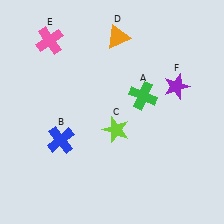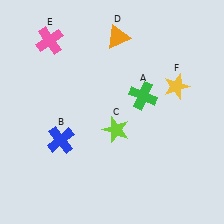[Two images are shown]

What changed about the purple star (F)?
In Image 1, F is purple. In Image 2, it changed to yellow.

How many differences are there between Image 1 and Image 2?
There is 1 difference between the two images.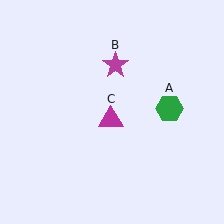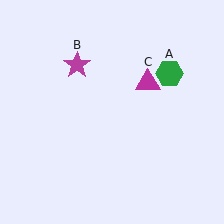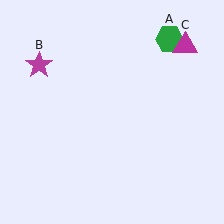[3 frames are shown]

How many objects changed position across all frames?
3 objects changed position: green hexagon (object A), magenta star (object B), magenta triangle (object C).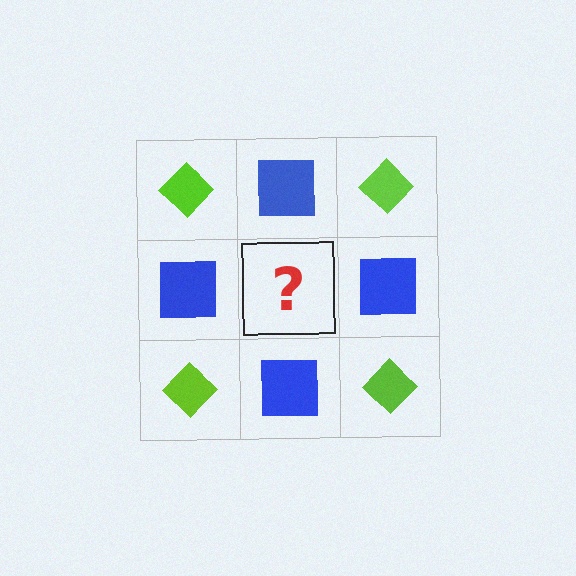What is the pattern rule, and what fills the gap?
The rule is that it alternates lime diamond and blue square in a checkerboard pattern. The gap should be filled with a lime diamond.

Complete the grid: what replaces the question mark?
The question mark should be replaced with a lime diamond.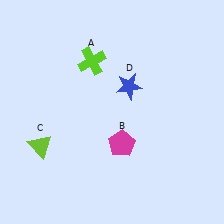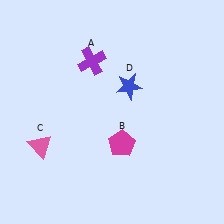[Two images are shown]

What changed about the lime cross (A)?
In Image 1, A is lime. In Image 2, it changed to purple.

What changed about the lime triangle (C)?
In Image 1, C is lime. In Image 2, it changed to pink.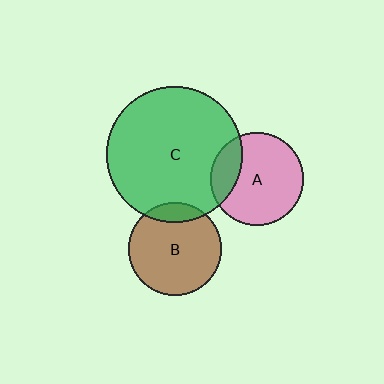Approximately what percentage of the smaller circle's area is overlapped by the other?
Approximately 10%.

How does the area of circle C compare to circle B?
Approximately 2.1 times.